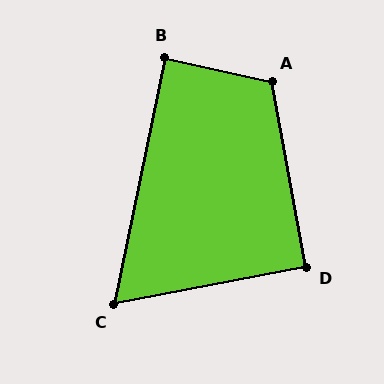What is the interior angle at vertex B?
Approximately 89 degrees (approximately right).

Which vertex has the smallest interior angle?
C, at approximately 67 degrees.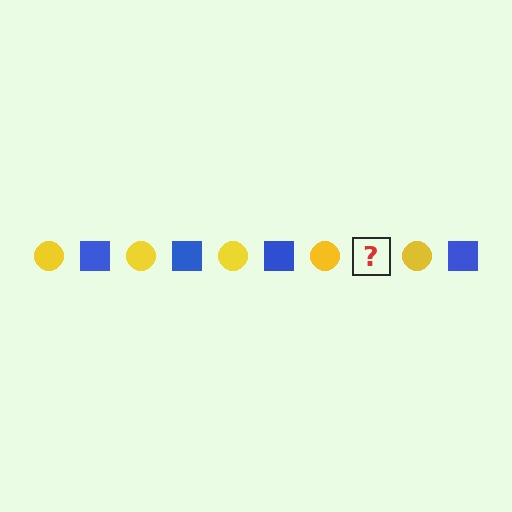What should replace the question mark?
The question mark should be replaced with a blue square.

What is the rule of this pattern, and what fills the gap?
The rule is that the pattern alternates between yellow circle and blue square. The gap should be filled with a blue square.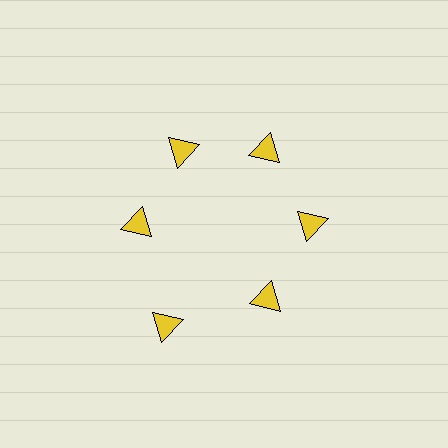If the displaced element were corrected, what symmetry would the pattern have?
It would have 6-fold rotational symmetry — the pattern would map onto itself every 60 degrees.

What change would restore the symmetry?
The symmetry would be restored by moving it inward, back onto the ring so that all 6 triangles sit at equal angles and equal distance from the center.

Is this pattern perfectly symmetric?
No. The 6 yellow triangles are arranged in a ring, but one element near the 7 o'clock position is pushed outward from the center, breaking the 6-fold rotational symmetry.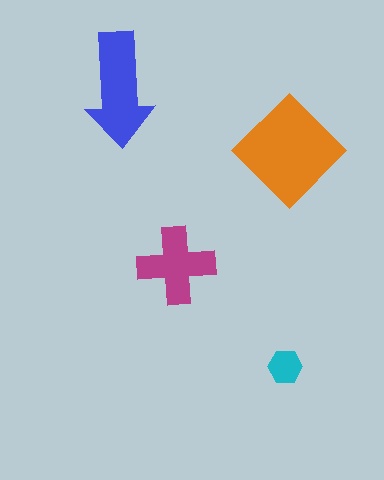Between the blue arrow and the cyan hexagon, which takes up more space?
The blue arrow.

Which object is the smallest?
The cyan hexagon.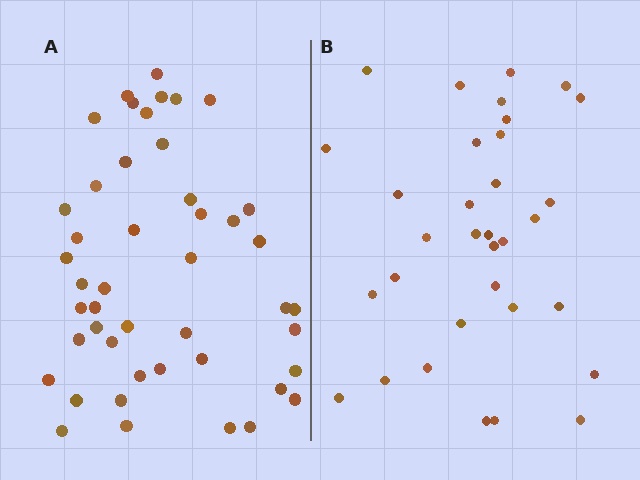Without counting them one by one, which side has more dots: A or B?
Region A (the left region) has more dots.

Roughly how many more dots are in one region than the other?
Region A has approximately 15 more dots than region B.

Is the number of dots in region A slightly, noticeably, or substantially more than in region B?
Region A has noticeably more, but not dramatically so. The ratio is roughly 1.4 to 1.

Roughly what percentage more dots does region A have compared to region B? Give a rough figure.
About 40% more.